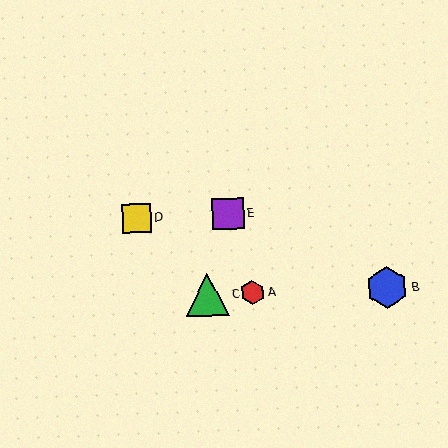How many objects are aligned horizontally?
3 objects (A, B, C) are aligned horizontally.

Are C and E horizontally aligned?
No, C is at y≈294 and E is at y≈214.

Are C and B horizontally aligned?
Yes, both are at y≈294.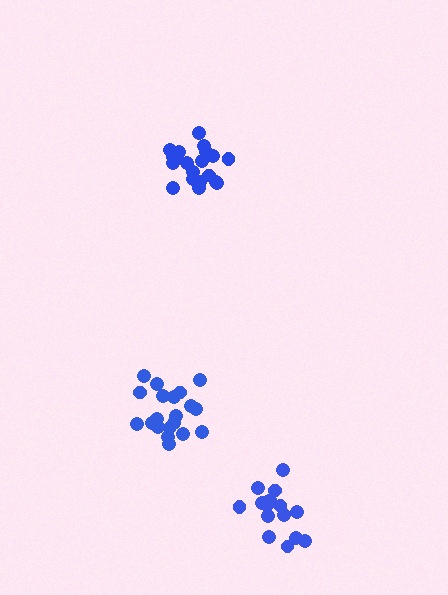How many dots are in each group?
Group 1: 20 dots, Group 2: 20 dots, Group 3: 16 dots (56 total).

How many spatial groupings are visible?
There are 3 spatial groupings.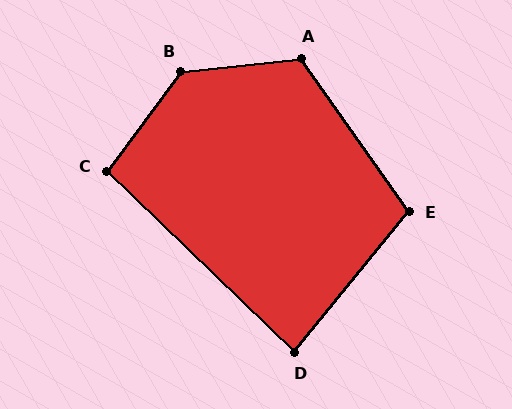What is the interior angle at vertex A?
Approximately 119 degrees (obtuse).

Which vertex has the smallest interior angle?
D, at approximately 85 degrees.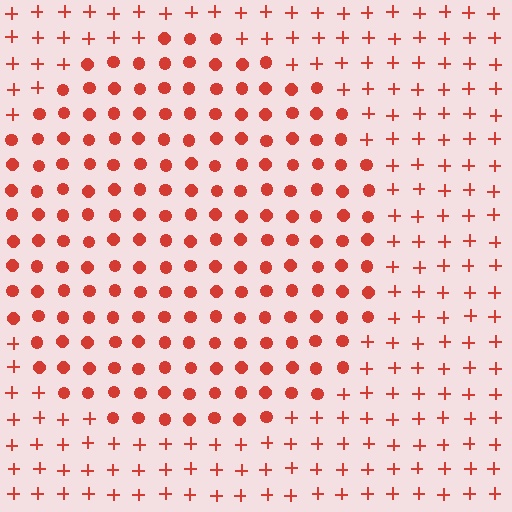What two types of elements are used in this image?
The image uses circles inside the circle region and plus signs outside it.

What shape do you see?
I see a circle.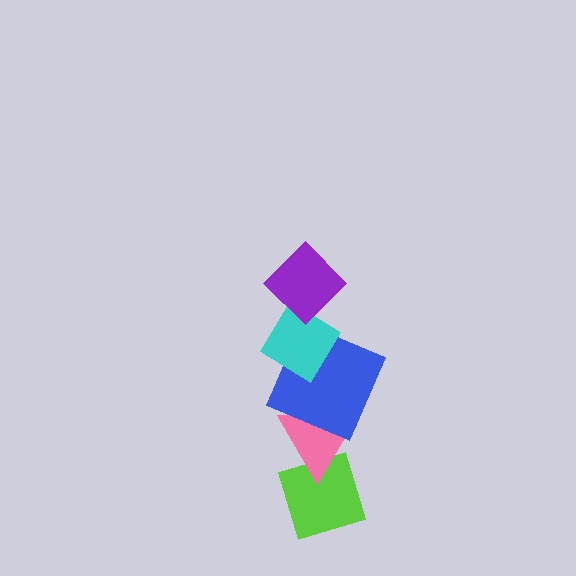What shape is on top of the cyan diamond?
The purple diamond is on top of the cyan diamond.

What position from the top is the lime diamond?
The lime diamond is 5th from the top.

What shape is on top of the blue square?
The cyan diamond is on top of the blue square.